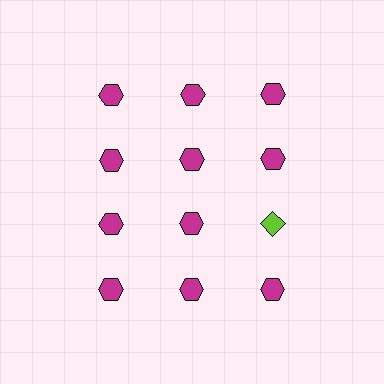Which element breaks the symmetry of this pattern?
The lime diamond in the third row, center column breaks the symmetry. All other shapes are magenta hexagons.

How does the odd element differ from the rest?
It differs in both color (lime instead of magenta) and shape (diamond instead of hexagon).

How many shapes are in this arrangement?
There are 12 shapes arranged in a grid pattern.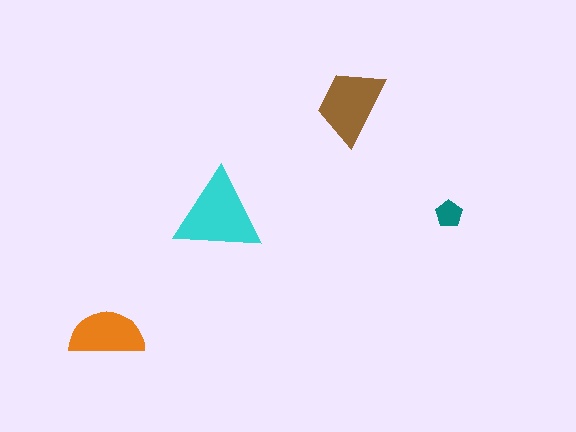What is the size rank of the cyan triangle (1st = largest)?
1st.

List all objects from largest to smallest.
The cyan triangle, the brown trapezoid, the orange semicircle, the teal pentagon.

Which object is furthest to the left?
The orange semicircle is leftmost.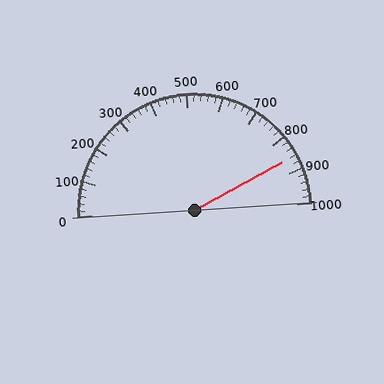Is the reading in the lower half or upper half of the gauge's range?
The reading is in the upper half of the range (0 to 1000).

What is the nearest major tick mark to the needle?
The nearest major tick mark is 900.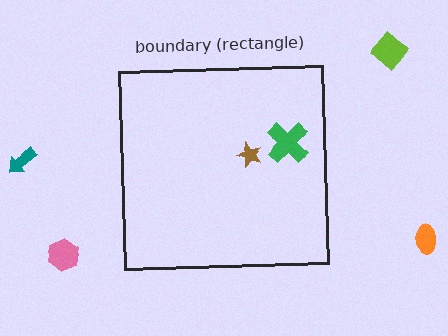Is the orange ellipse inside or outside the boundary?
Outside.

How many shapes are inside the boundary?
2 inside, 4 outside.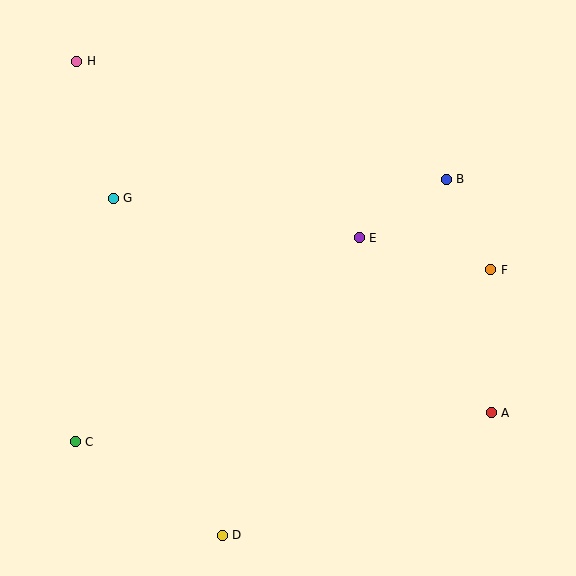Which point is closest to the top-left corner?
Point H is closest to the top-left corner.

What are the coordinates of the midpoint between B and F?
The midpoint between B and F is at (468, 225).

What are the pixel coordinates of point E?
Point E is at (359, 238).